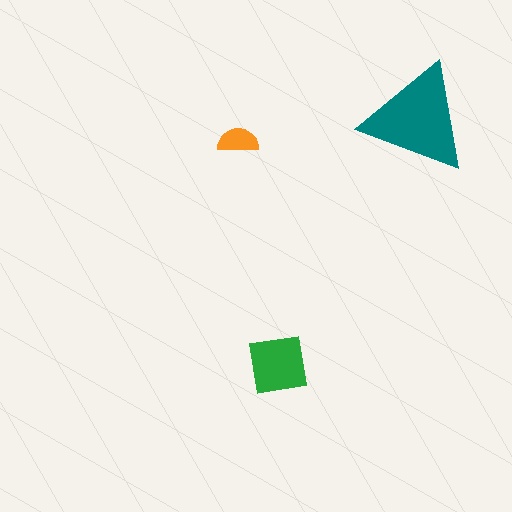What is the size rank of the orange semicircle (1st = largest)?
3rd.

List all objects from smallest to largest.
The orange semicircle, the green square, the teal triangle.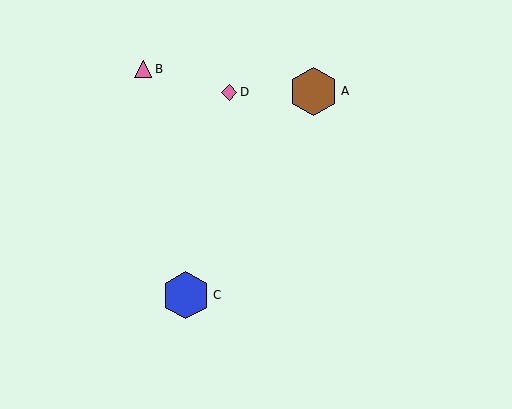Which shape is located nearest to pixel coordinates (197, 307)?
The blue hexagon (labeled C) at (186, 295) is nearest to that location.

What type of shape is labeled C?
Shape C is a blue hexagon.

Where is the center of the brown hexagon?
The center of the brown hexagon is at (314, 91).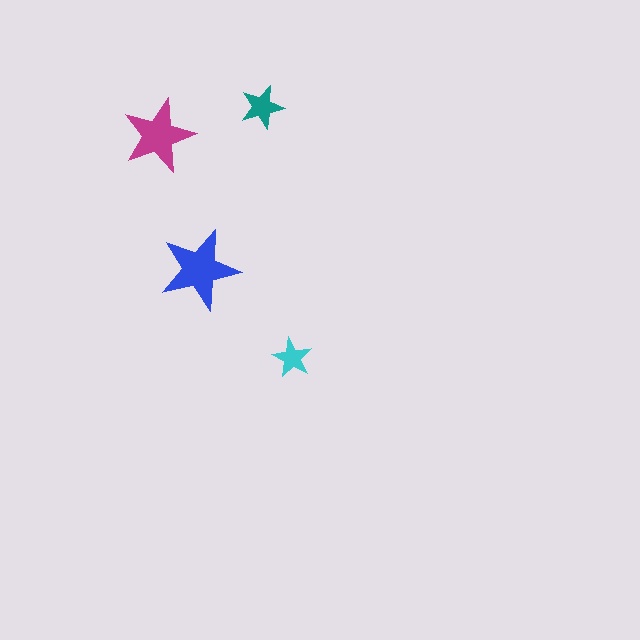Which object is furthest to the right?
The cyan star is rightmost.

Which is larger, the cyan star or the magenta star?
The magenta one.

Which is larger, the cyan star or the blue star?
The blue one.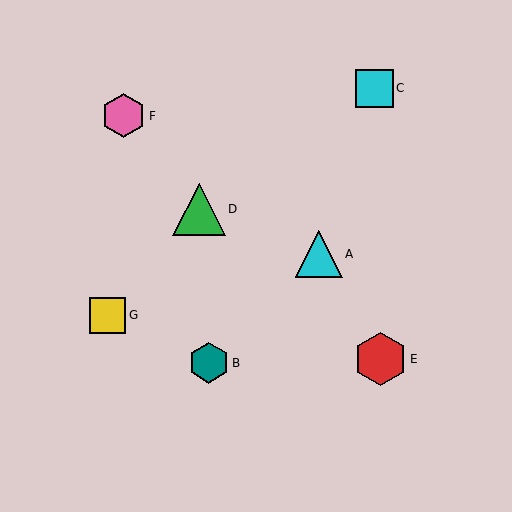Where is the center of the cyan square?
The center of the cyan square is at (375, 88).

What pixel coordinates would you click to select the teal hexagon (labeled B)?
Click at (209, 363) to select the teal hexagon B.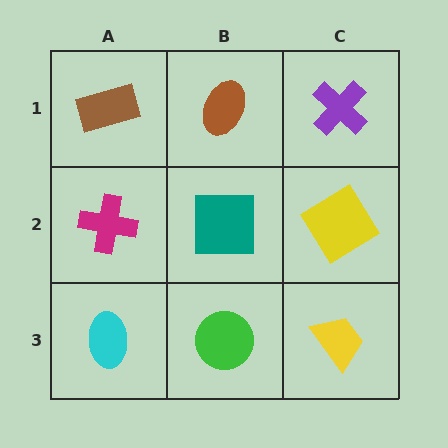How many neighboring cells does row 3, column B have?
3.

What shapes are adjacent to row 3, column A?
A magenta cross (row 2, column A), a green circle (row 3, column B).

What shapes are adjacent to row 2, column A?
A brown rectangle (row 1, column A), a cyan ellipse (row 3, column A), a teal square (row 2, column B).